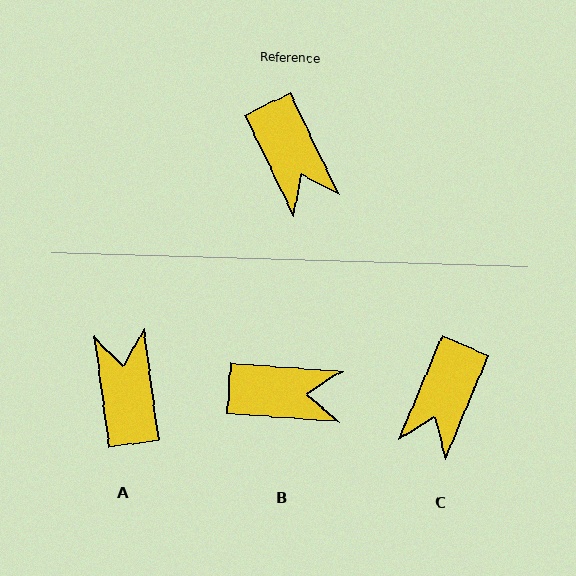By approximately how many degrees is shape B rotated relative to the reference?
Approximately 60 degrees counter-clockwise.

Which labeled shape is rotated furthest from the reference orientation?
A, about 162 degrees away.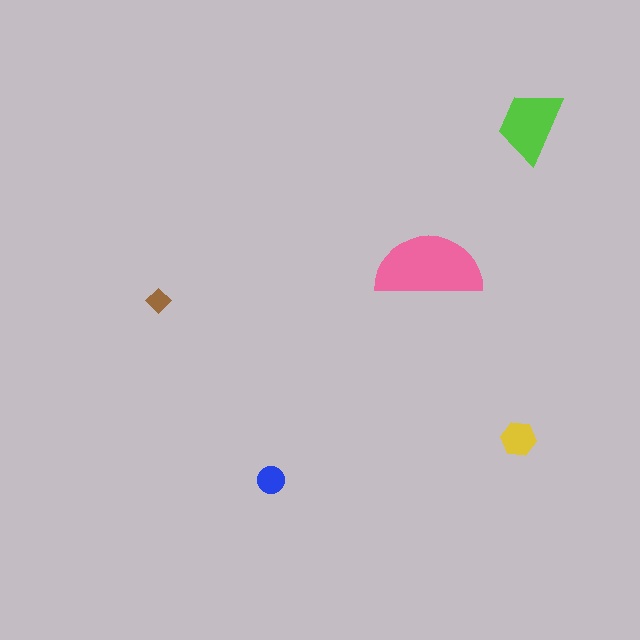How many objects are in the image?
There are 5 objects in the image.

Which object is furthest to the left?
The brown diamond is leftmost.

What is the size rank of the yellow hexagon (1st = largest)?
3rd.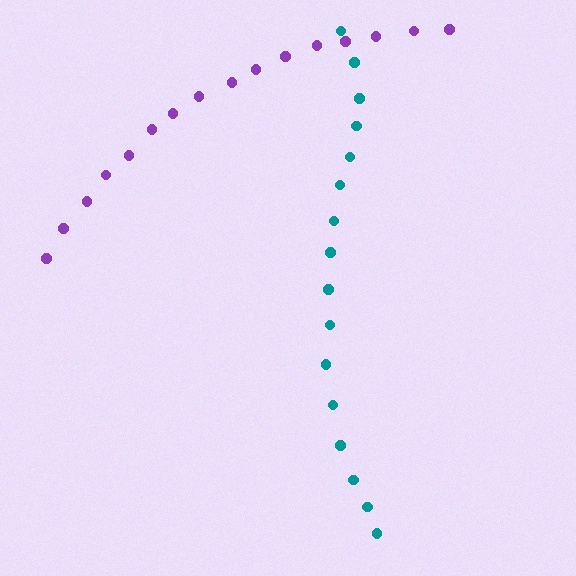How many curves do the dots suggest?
There are 2 distinct paths.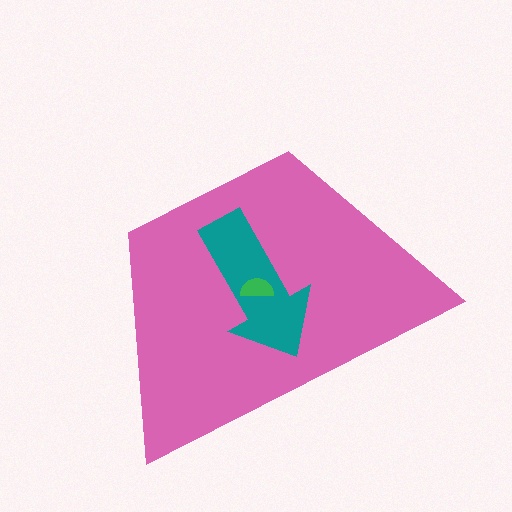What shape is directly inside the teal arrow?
The green semicircle.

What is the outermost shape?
The pink trapezoid.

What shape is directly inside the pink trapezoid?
The teal arrow.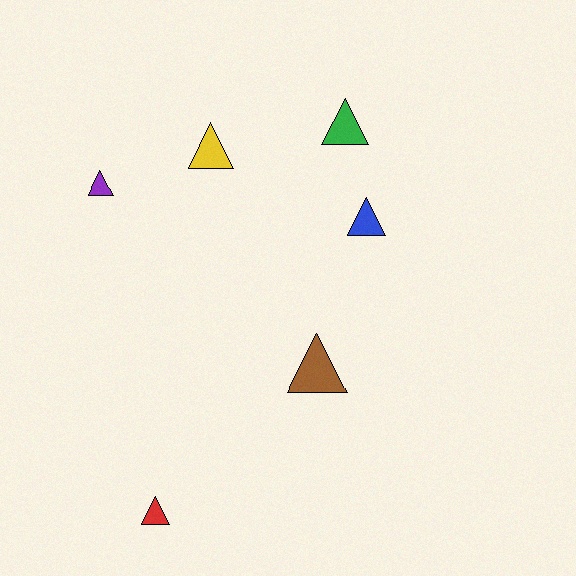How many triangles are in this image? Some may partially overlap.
There are 6 triangles.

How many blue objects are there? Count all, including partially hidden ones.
There is 1 blue object.